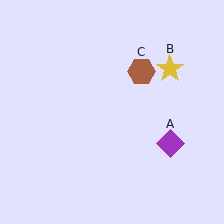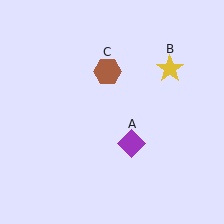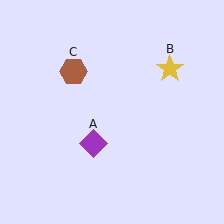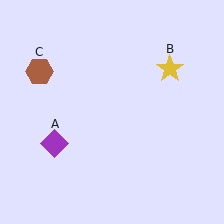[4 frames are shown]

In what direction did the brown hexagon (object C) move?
The brown hexagon (object C) moved left.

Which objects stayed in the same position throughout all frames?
Yellow star (object B) remained stationary.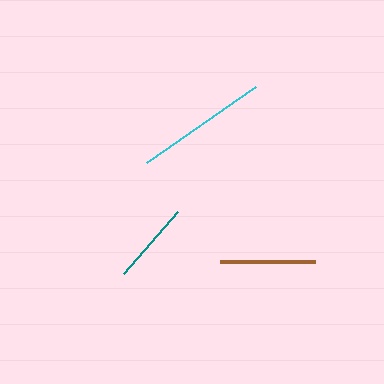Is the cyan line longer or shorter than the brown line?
The cyan line is longer than the brown line.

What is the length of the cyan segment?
The cyan segment is approximately 132 pixels long.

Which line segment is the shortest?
The teal line is the shortest at approximately 82 pixels.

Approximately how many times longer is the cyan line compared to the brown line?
The cyan line is approximately 1.4 times the length of the brown line.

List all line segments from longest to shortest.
From longest to shortest: cyan, brown, teal.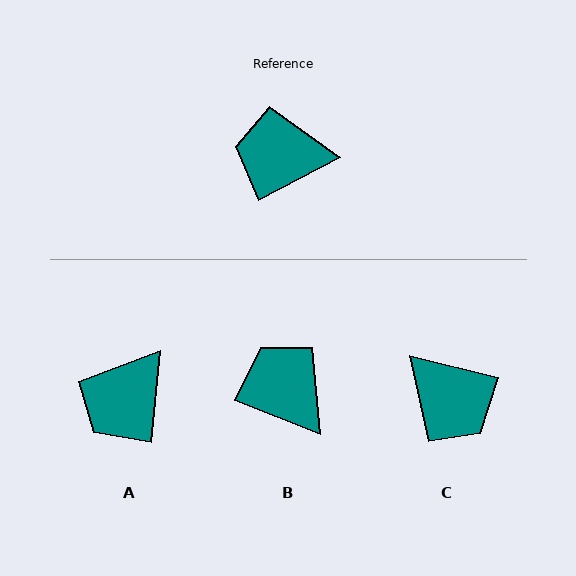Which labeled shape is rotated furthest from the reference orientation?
C, about 139 degrees away.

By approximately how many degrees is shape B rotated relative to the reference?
Approximately 49 degrees clockwise.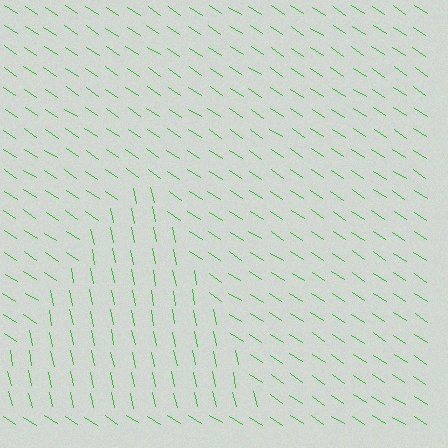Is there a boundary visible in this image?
Yes, there is a texture boundary formed by a change in line orientation.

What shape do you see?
I see a triangle.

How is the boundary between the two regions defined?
The boundary is defined purely by a change in line orientation (approximately 45 degrees difference). All lines are the same color and thickness.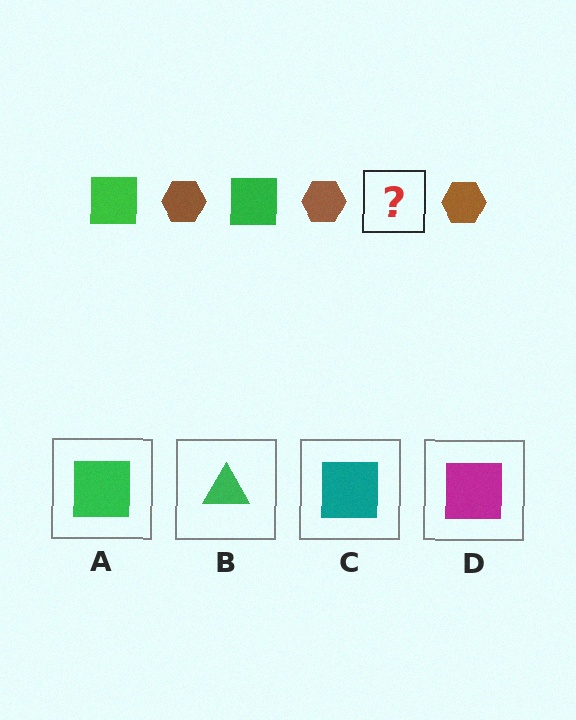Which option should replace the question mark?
Option A.